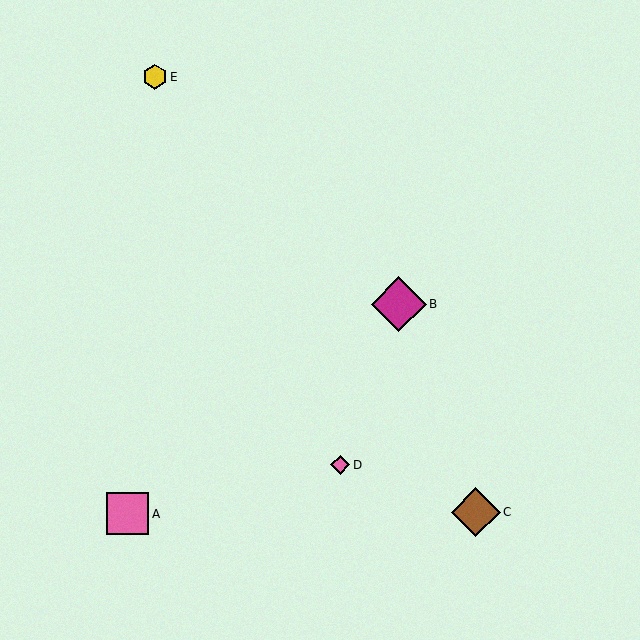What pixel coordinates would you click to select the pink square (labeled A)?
Click at (128, 514) to select the pink square A.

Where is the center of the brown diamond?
The center of the brown diamond is at (476, 512).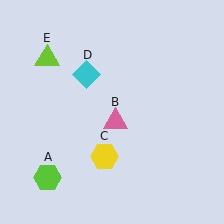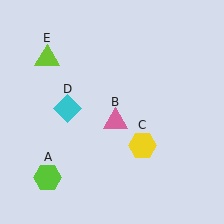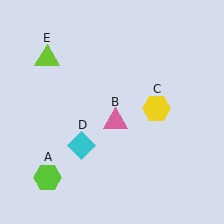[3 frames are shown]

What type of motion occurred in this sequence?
The yellow hexagon (object C), cyan diamond (object D) rotated counterclockwise around the center of the scene.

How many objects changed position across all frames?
2 objects changed position: yellow hexagon (object C), cyan diamond (object D).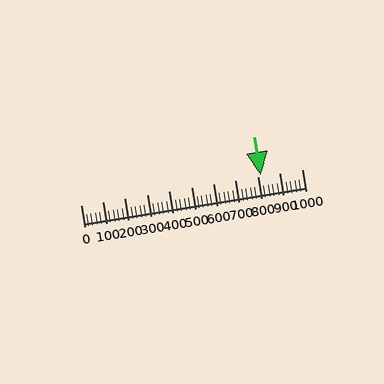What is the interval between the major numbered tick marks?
The major tick marks are spaced 100 units apart.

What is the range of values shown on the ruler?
The ruler shows values from 0 to 1000.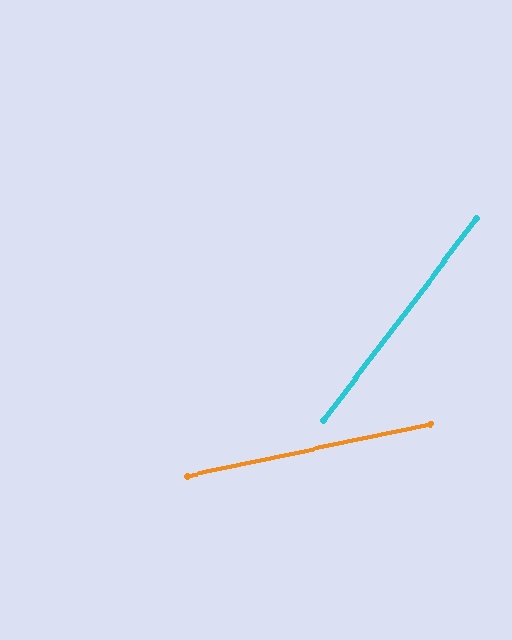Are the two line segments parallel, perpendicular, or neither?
Neither parallel nor perpendicular — they differ by about 41°.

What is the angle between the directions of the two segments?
Approximately 41 degrees.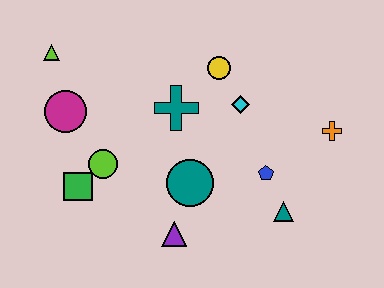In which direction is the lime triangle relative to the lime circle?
The lime triangle is above the lime circle.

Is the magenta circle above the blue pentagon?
Yes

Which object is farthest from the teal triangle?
The lime triangle is farthest from the teal triangle.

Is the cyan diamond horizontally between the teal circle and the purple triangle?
No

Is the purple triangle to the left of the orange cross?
Yes